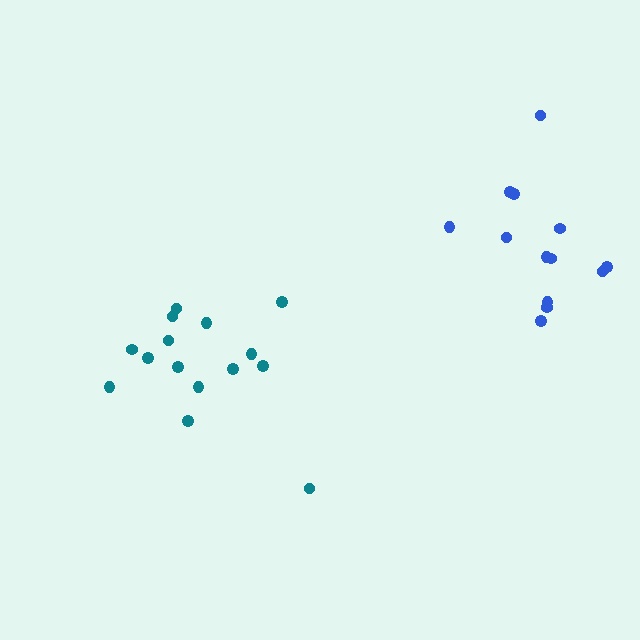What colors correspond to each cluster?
The clusters are colored: teal, blue.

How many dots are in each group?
Group 1: 15 dots, Group 2: 13 dots (28 total).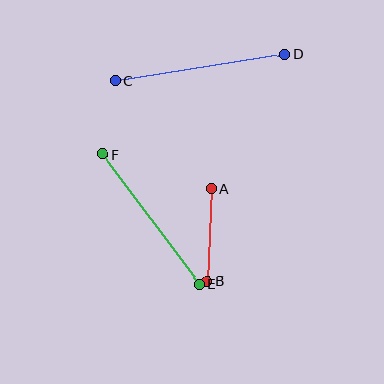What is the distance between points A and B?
The distance is approximately 93 pixels.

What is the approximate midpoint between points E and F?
The midpoint is at approximately (151, 219) pixels.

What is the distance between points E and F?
The distance is approximately 162 pixels.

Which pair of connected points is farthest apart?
Points C and D are farthest apart.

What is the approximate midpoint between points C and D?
The midpoint is at approximately (200, 67) pixels.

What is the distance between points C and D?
The distance is approximately 172 pixels.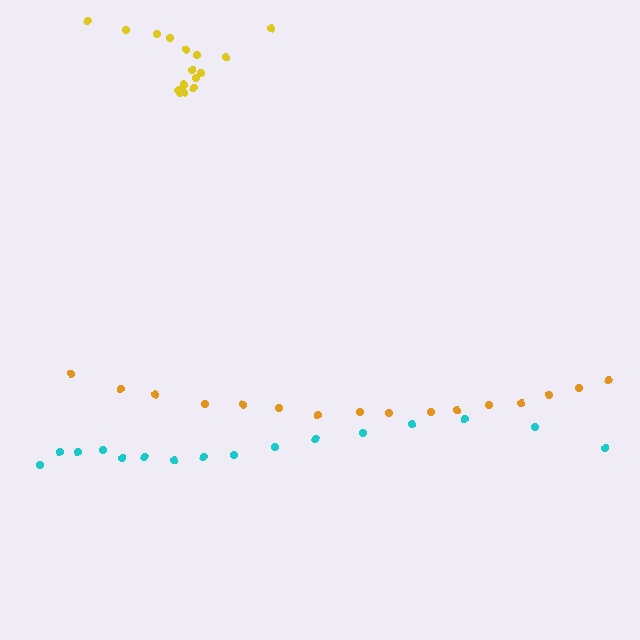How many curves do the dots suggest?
There are 3 distinct paths.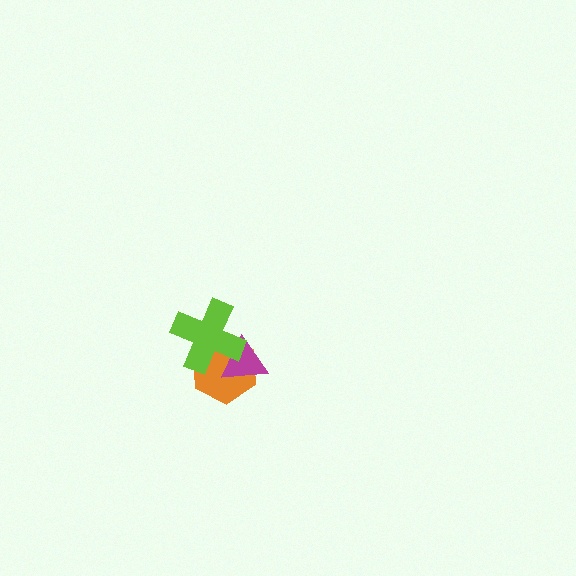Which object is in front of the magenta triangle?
The lime cross is in front of the magenta triangle.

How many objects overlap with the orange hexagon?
2 objects overlap with the orange hexagon.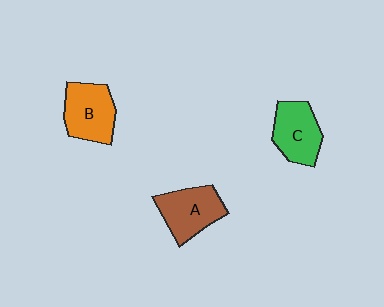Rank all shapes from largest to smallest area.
From largest to smallest: B (orange), A (brown), C (green).